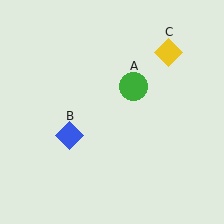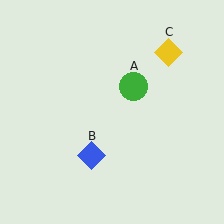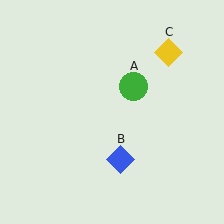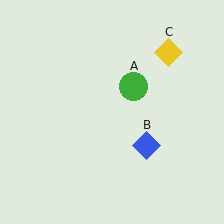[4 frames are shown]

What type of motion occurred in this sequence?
The blue diamond (object B) rotated counterclockwise around the center of the scene.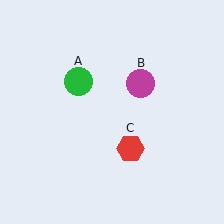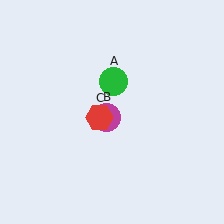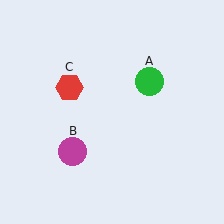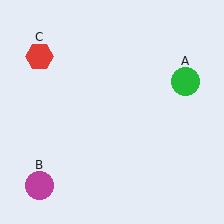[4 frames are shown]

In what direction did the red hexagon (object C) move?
The red hexagon (object C) moved up and to the left.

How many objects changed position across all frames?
3 objects changed position: green circle (object A), magenta circle (object B), red hexagon (object C).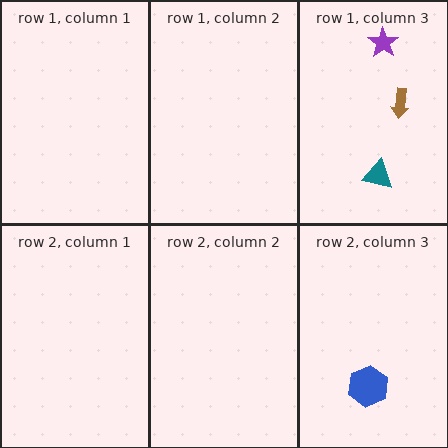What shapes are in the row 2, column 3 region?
The blue hexagon.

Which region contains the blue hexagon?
The row 2, column 3 region.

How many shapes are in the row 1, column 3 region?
3.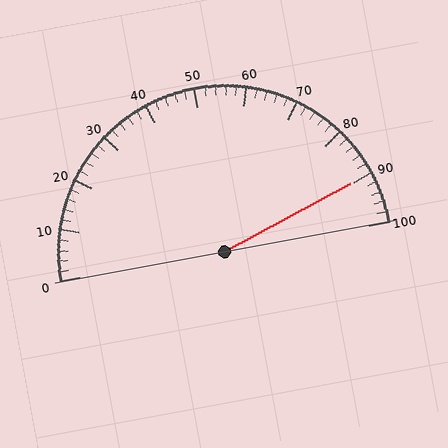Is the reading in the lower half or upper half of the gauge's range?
The reading is in the upper half of the range (0 to 100).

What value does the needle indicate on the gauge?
The needle indicates approximately 90.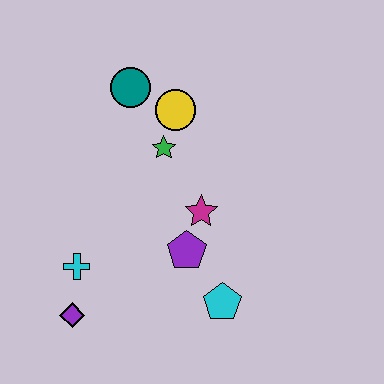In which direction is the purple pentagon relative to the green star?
The purple pentagon is below the green star.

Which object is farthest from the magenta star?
The purple diamond is farthest from the magenta star.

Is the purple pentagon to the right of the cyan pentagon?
No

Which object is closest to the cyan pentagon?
The purple pentagon is closest to the cyan pentagon.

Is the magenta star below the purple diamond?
No